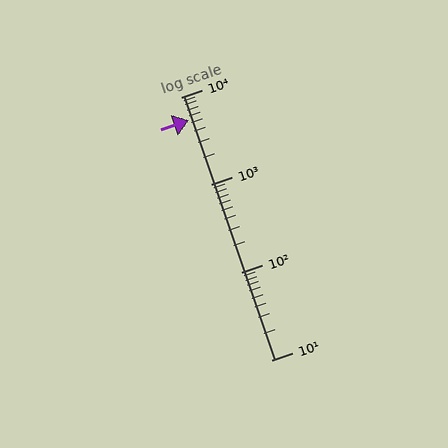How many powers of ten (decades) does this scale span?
The scale spans 3 decades, from 10 to 10000.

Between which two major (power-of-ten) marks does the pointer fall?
The pointer is between 1000 and 10000.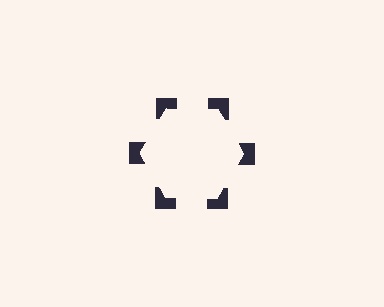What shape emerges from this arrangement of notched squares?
An illusory hexagon — its edges are inferred from the aligned wedge cuts in the notched squares, not physically drawn.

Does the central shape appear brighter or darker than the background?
It typically appears slightly brighter than the background, even though no actual brightness change is drawn.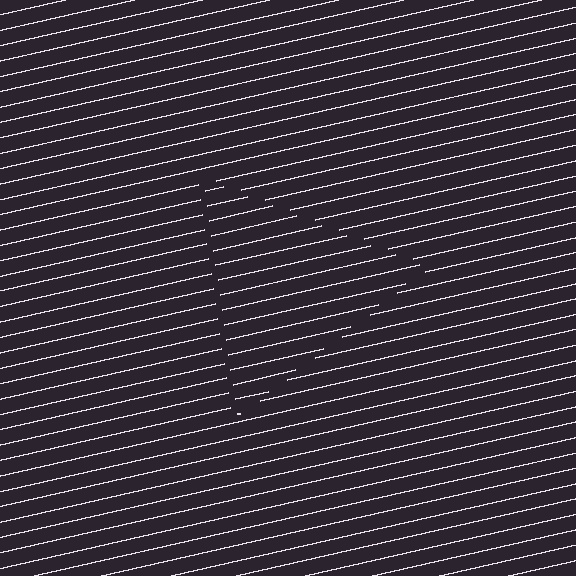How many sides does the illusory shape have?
3 sides — the line-ends trace a triangle.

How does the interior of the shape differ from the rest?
The interior of the shape contains the same grating, shifted by half a period — the contour is defined by the phase discontinuity where line-ends from the inner and outer gratings abut.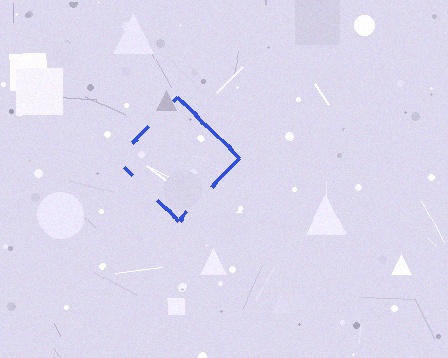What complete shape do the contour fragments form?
The contour fragments form a diamond.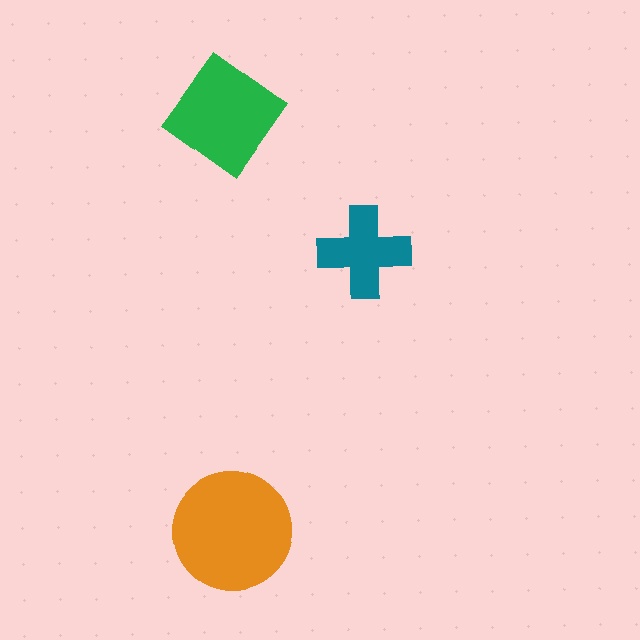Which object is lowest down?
The orange circle is bottommost.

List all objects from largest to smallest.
The orange circle, the green diamond, the teal cross.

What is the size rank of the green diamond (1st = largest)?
2nd.